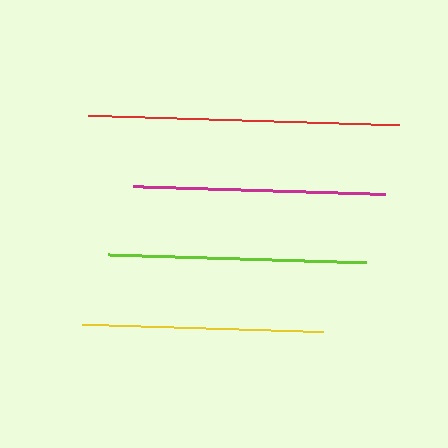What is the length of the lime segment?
The lime segment is approximately 258 pixels long.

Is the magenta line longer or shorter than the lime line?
The lime line is longer than the magenta line.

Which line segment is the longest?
The red line is the longest at approximately 311 pixels.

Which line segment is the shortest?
The yellow line is the shortest at approximately 241 pixels.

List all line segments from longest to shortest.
From longest to shortest: red, lime, magenta, yellow.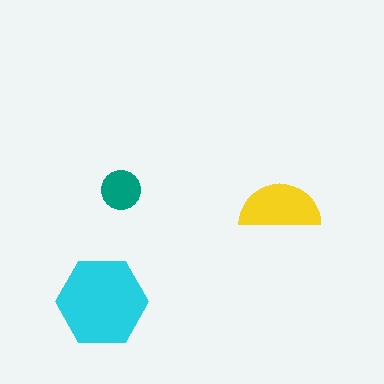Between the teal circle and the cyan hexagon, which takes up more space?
The cyan hexagon.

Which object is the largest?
The cyan hexagon.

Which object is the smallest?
The teal circle.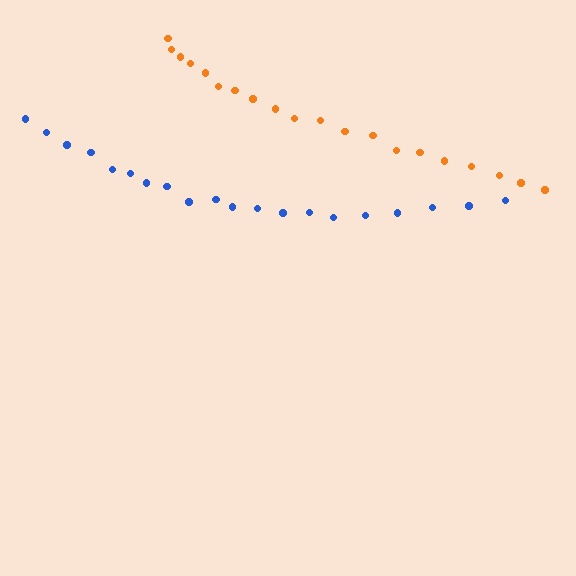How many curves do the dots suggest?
There are 2 distinct paths.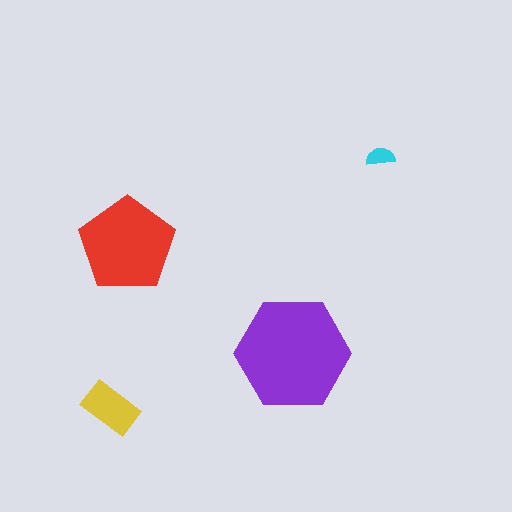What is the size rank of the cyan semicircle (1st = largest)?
4th.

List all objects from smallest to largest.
The cyan semicircle, the yellow rectangle, the red pentagon, the purple hexagon.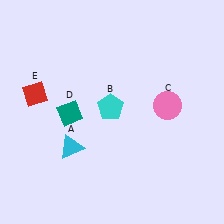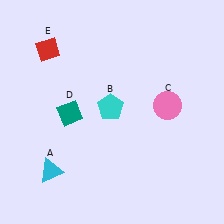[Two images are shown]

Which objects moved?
The objects that moved are: the cyan triangle (A), the red diamond (E).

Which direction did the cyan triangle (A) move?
The cyan triangle (A) moved down.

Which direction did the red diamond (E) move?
The red diamond (E) moved up.